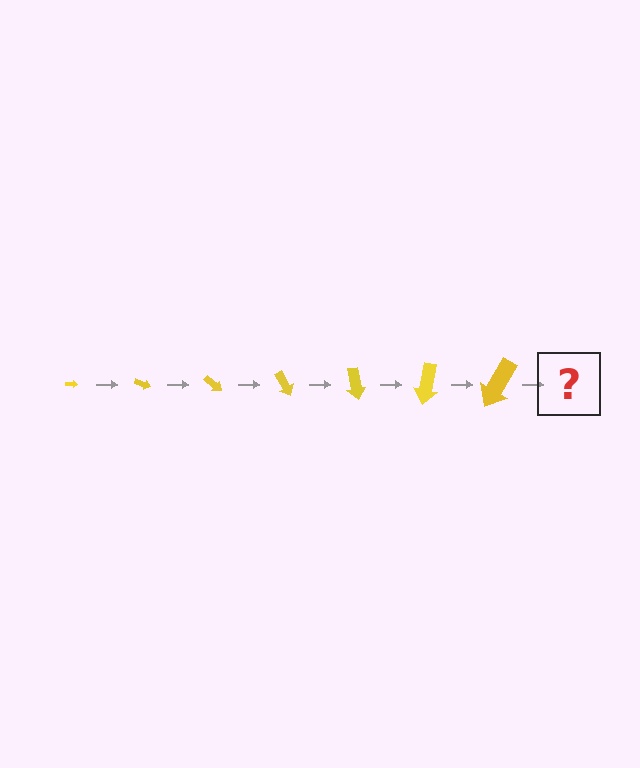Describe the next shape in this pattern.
It should be an arrow, larger than the previous one and rotated 140 degrees from the start.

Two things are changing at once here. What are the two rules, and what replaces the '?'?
The two rules are that the arrow grows larger each step and it rotates 20 degrees each step. The '?' should be an arrow, larger than the previous one and rotated 140 degrees from the start.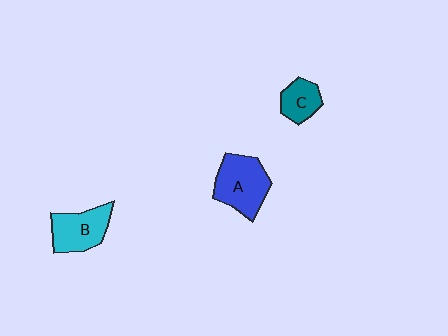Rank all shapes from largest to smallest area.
From largest to smallest: A (blue), B (cyan), C (teal).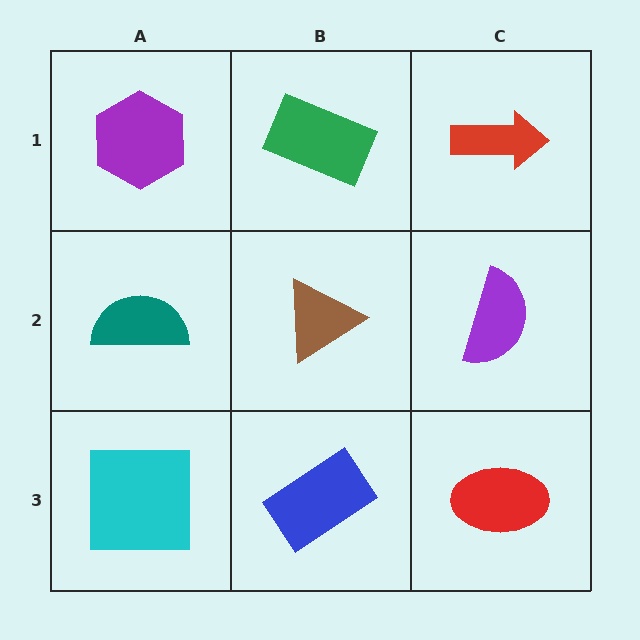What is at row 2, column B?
A brown triangle.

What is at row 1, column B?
A green rectangle.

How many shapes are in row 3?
3 shapes.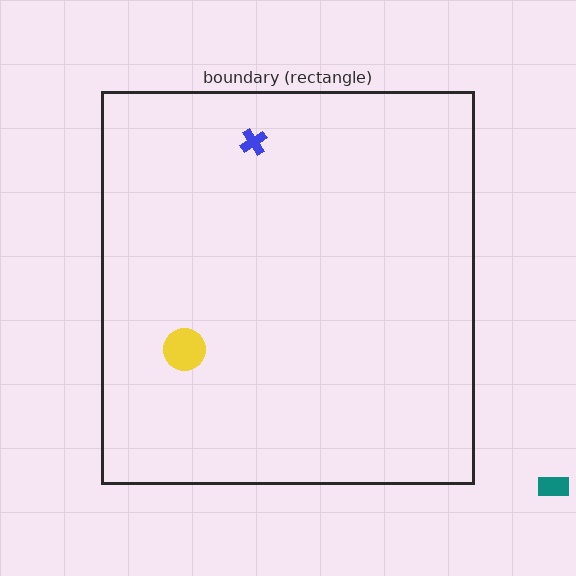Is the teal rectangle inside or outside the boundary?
Outside.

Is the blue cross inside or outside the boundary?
Inside.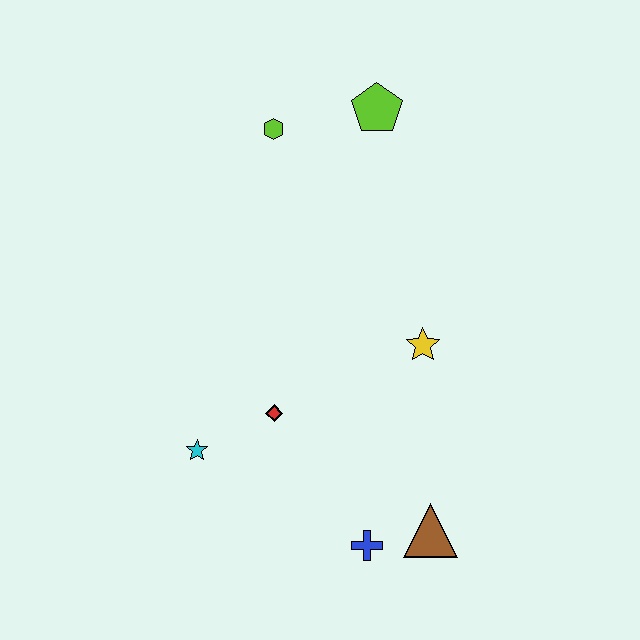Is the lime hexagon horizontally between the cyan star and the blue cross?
Yes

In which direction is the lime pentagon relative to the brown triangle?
The lime pentagon is above the brown triangle.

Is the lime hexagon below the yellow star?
No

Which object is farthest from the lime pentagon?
The blue cross is farthest from the lime pentagon.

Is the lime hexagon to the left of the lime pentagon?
Yes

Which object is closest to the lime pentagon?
The lime hexagon is closest to the lime pentagon.